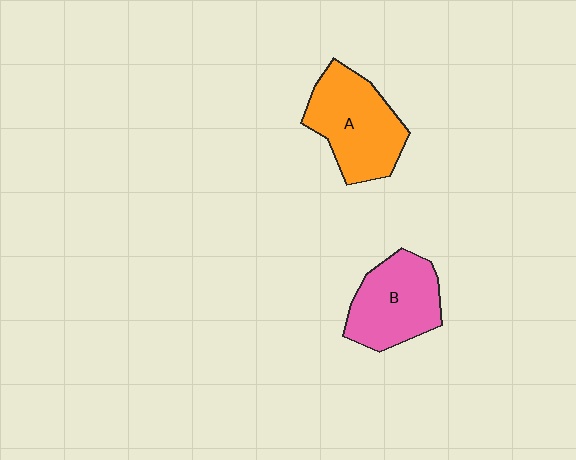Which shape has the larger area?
Shape A (orange).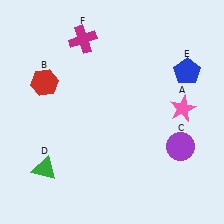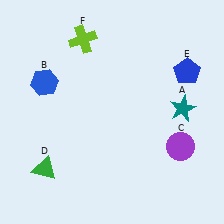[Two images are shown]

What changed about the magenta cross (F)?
In Image 1, F is magenta. In Image 2, it changed to lime.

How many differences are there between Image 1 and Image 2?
There are 3 differences between the two images.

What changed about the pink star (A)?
In Image 1, A is pink. In Image 2, it changed to teal.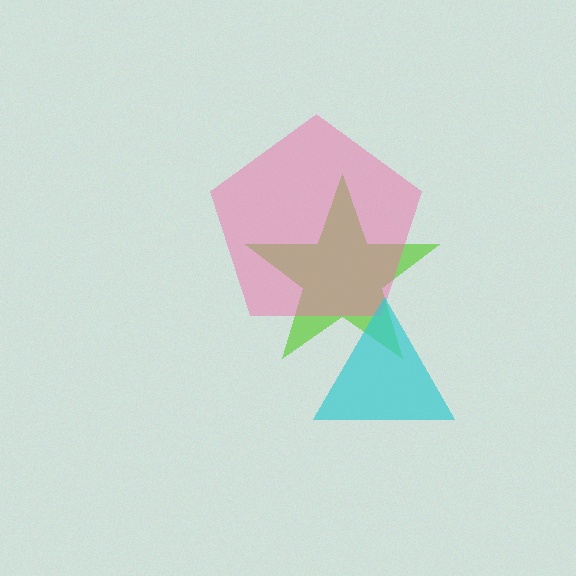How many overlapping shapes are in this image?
There are 3 overlapping shapes in the image.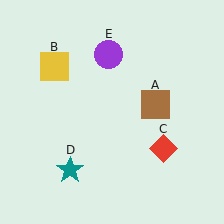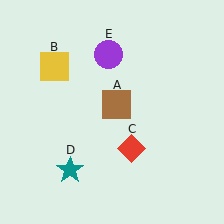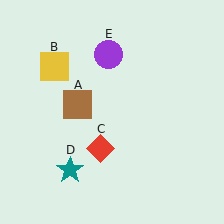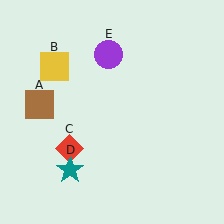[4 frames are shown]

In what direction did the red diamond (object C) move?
The red diamond (object C) moved left.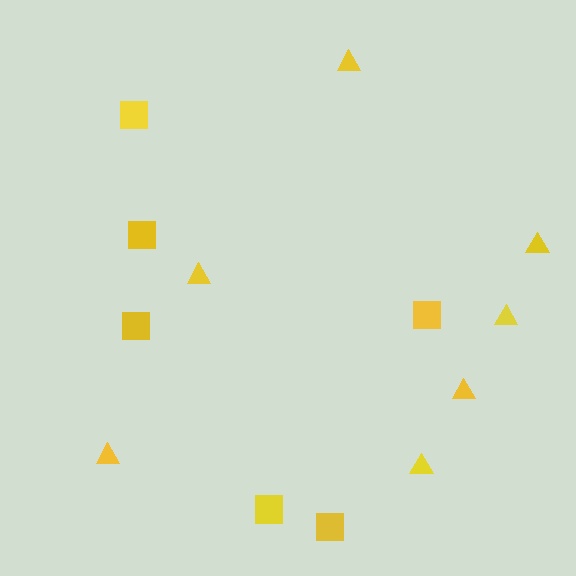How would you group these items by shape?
There are 2 groups: one group of squares (6) and one group of triangles (7).